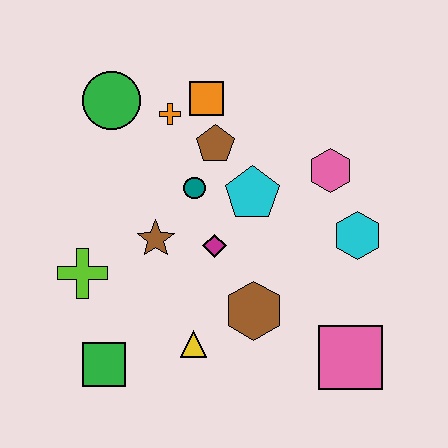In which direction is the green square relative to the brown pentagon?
The green square is below the brown pentagon.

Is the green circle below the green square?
No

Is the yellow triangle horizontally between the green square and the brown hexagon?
Yes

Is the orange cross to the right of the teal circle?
No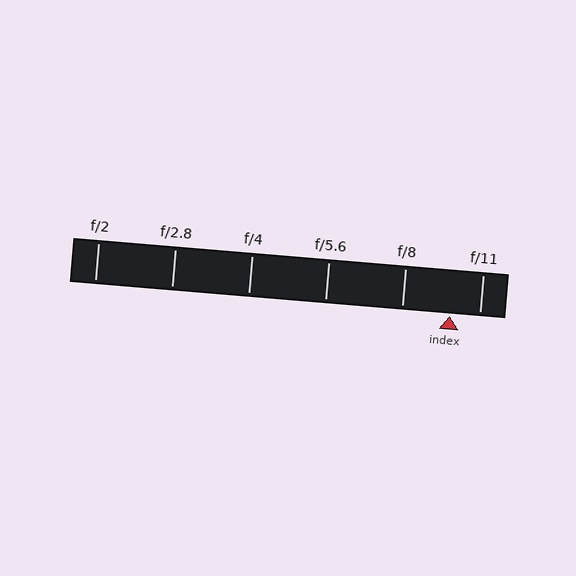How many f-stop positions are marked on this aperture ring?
There are 6 f-stop positions marked.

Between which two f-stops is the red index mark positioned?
The index mark is between f/8 and f/11.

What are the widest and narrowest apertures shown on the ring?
The widest aperture shown is f/2 and the narrowest is f/11.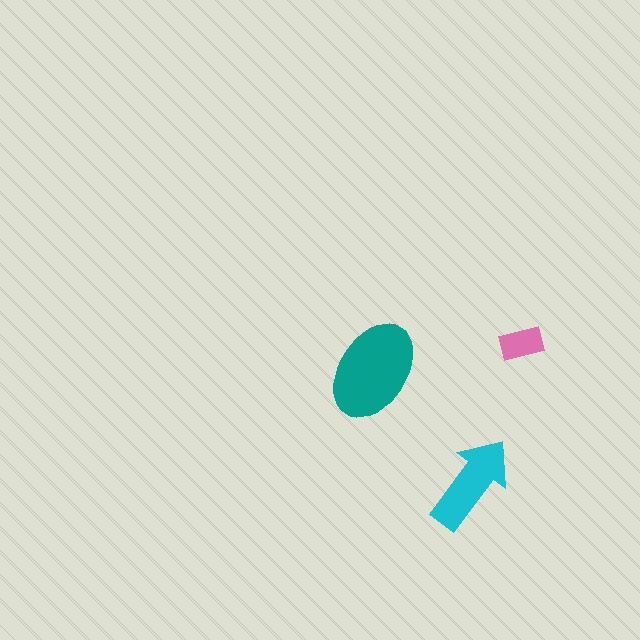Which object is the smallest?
The pink rectangle.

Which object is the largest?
The teal ellipse.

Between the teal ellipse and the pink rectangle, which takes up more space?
The teal ellipse.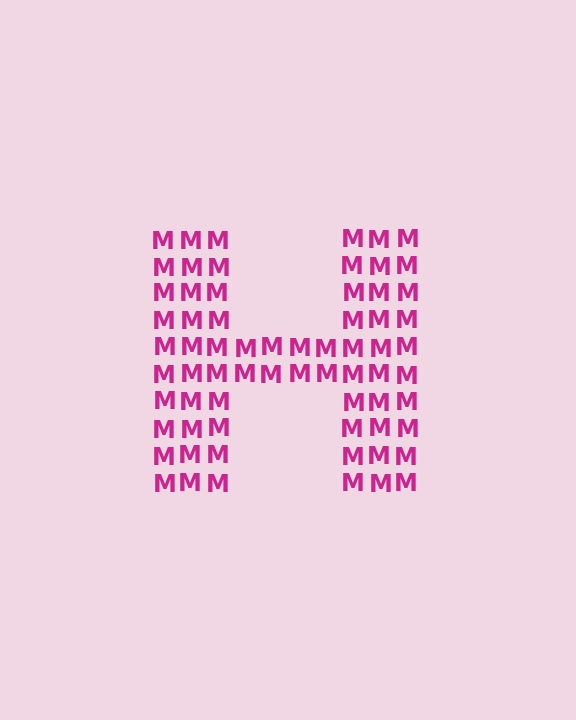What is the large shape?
The large shape is the letter H.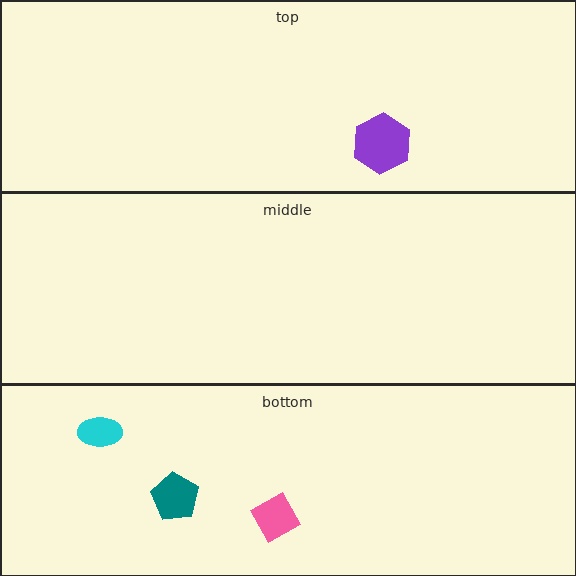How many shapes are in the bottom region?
3.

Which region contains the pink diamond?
The bottom region.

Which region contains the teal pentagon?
The bottom region.